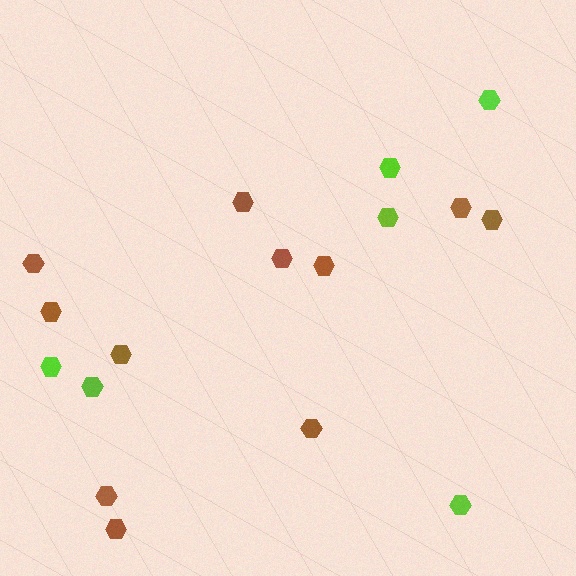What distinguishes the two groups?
There are 2 groups: one group of brown hexagons (11) and one group of lime hexagons (6).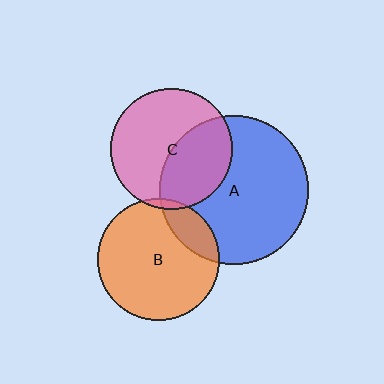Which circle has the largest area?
Circle A (blue).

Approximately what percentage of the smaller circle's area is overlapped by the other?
Approximately 5%.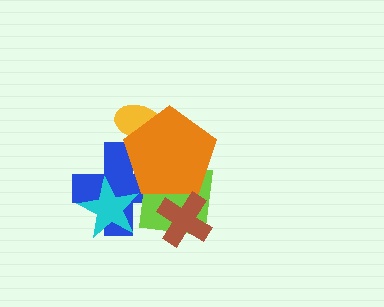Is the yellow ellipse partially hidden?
Yes, it is partially covered by another shape.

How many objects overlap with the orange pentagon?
4 objects overlap with the orange pentagon.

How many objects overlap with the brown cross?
2 objects overlap with the brown cross.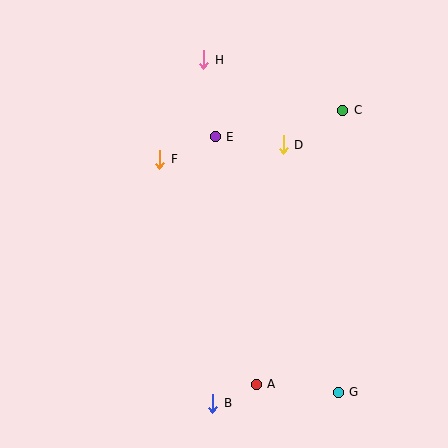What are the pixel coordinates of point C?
Point C is at (343, 110).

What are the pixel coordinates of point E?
Point E is at (215, 137).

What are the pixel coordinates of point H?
Point H is at (204, 60).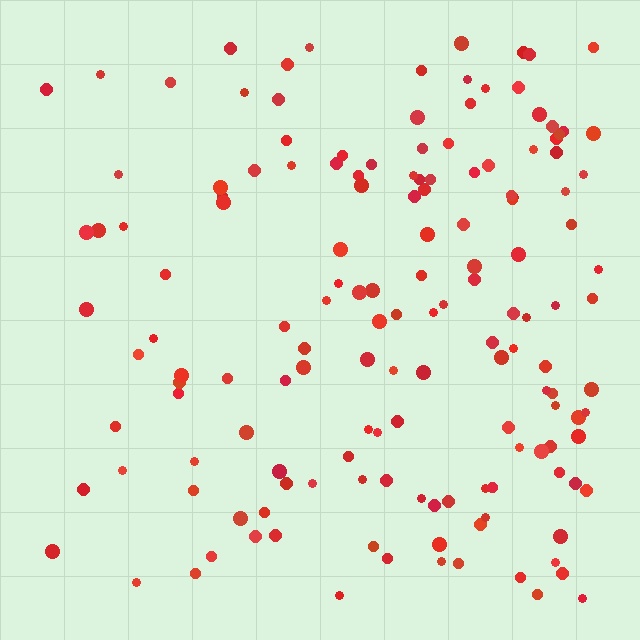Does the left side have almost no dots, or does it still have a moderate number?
Still a moderate number, just noticeably fewer than the right.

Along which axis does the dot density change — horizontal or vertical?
Horizontal.